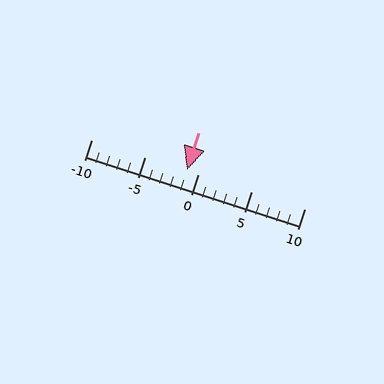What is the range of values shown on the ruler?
The ruler shows values from -10 to 10.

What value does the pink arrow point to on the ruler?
The pink arrow points to approximately -1.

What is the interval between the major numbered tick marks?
The major tick marks are spaced 5 units apart.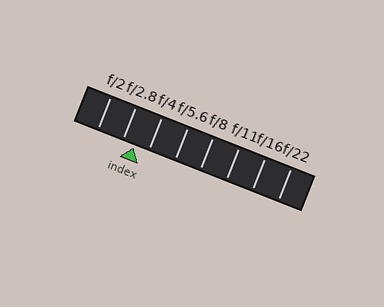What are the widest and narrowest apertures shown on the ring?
The widest aperture shown is f/2 and the narrowest is f/22.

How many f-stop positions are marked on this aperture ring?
There are 8 f-stop positions marked.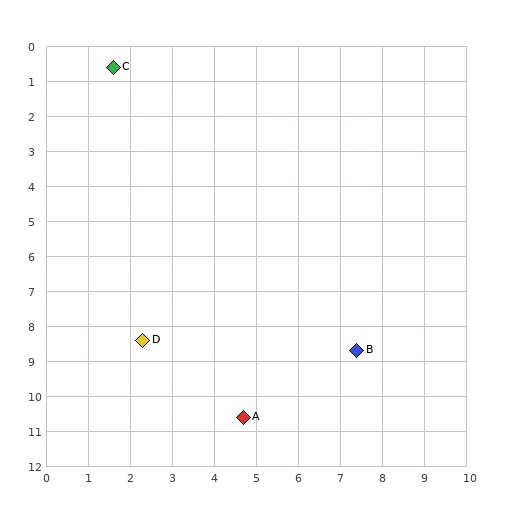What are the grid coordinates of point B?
Point B is at approximately (7.4, 8.7).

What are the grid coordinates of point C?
Point C is at approximately (1.6, 0.6).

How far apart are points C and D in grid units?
Points C and D are about 7.8 grid units apart.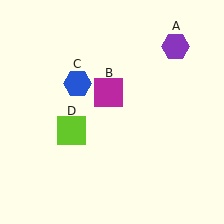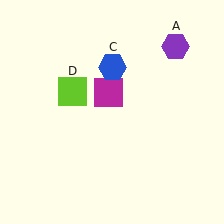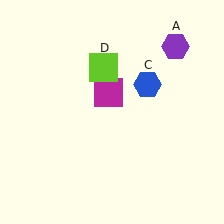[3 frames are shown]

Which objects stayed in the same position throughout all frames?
Purple hexagon (object A) and magenta square (object B) remained stationary.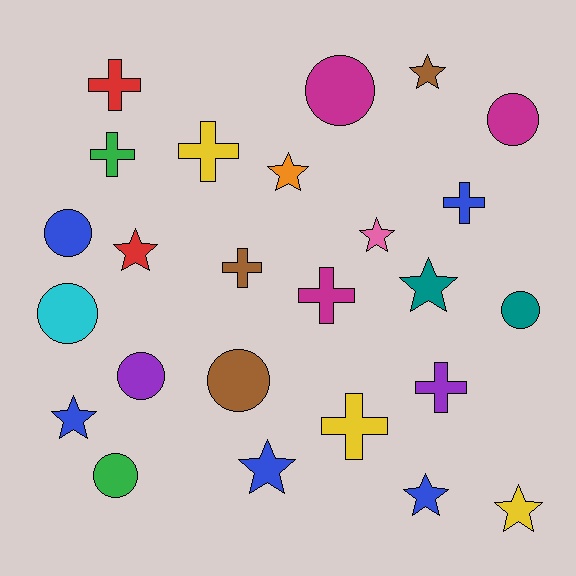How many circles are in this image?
There are 8 circles.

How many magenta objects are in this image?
There are 3 magenta objects.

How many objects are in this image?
There are 25 objects.